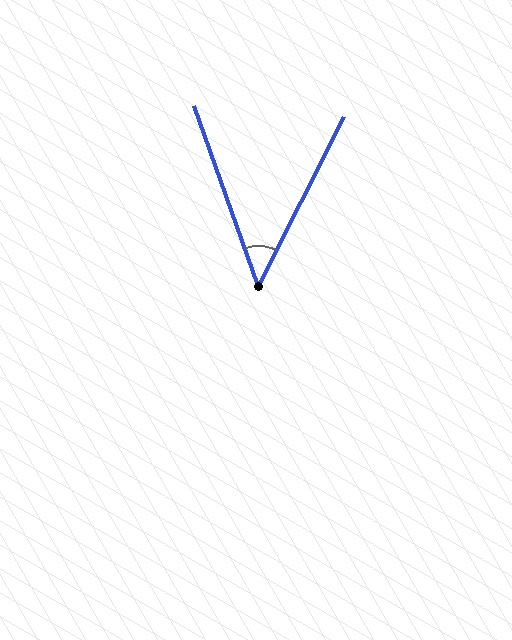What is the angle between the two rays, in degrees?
Approximately 46 degrees.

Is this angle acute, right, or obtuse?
It is acute.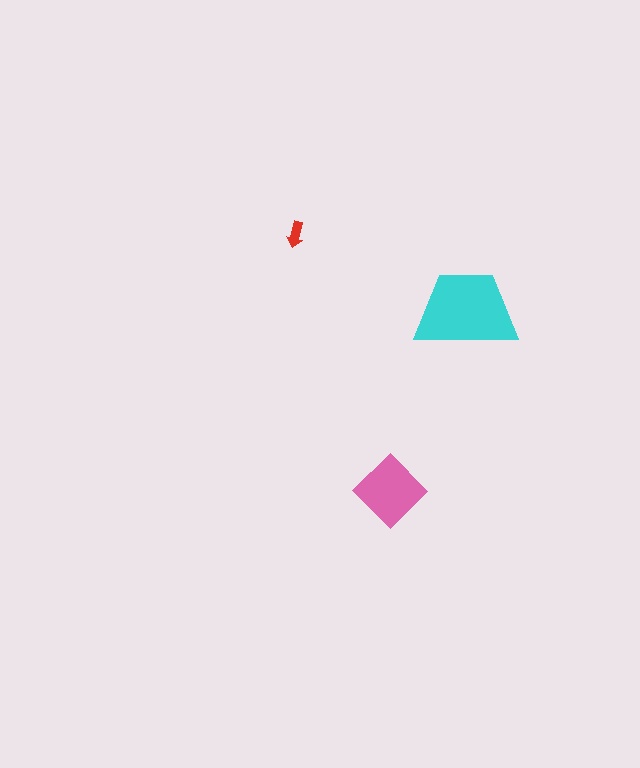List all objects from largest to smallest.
The cyan trapezoid, the pink diamond, the red arrow.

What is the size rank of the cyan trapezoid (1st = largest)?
1st.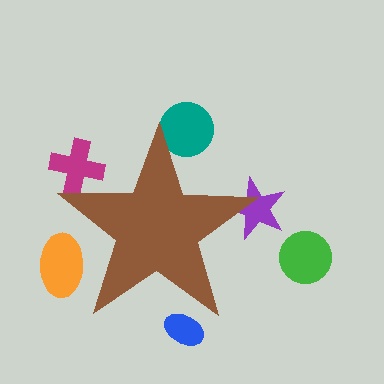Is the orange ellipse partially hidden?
Yes, the orange ellipse is partially hidden behind the brown star.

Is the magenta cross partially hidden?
Yes, the magenta cross is partially hidden behind the brown star.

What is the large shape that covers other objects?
A brown star.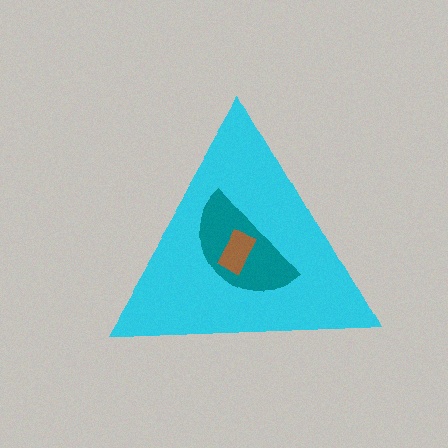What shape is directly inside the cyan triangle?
The teal semicircle.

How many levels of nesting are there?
3.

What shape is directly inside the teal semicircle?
The brown rectangle.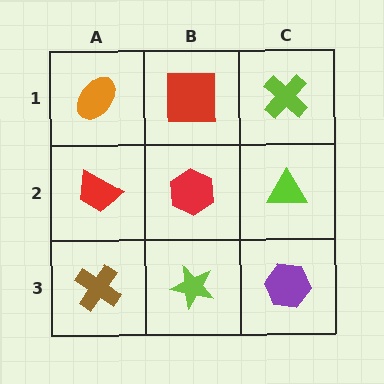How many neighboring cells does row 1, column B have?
3.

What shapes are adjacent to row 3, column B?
A red hexagon (row 2, column B), a brown cross (row 3, column A), a purple hexagon (row 3, column C).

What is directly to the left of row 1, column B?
An orange ellipse.